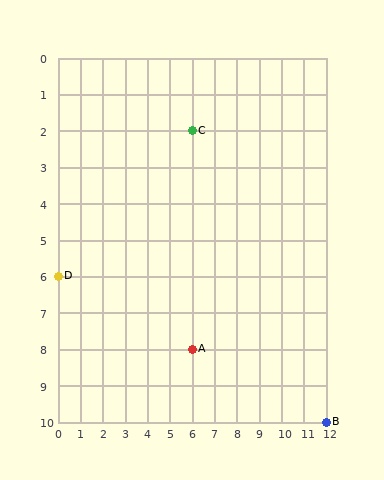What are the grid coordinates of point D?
Point D is at grid coordinates (0, 6).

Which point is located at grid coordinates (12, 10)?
Point B is at (12, 10).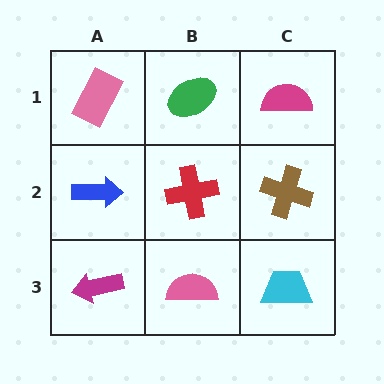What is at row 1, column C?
A magenta semicircle.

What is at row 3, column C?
A cyan trapezoid.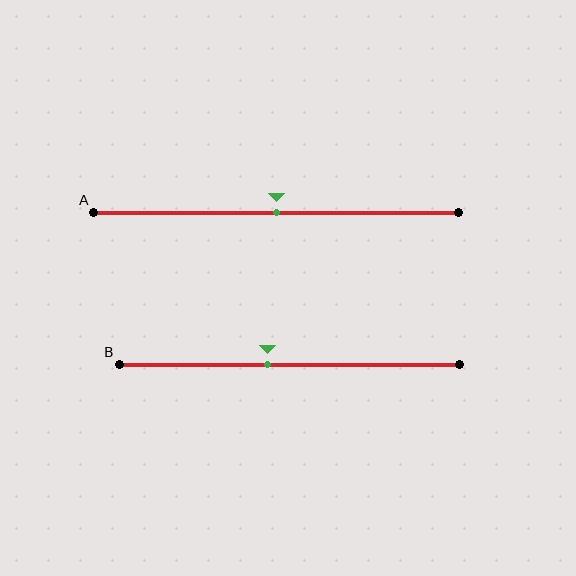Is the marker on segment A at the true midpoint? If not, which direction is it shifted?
Yes, the marker on segment A is at the true midpoint.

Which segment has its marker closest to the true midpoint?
Segment A has its marker closest to the true midpoint.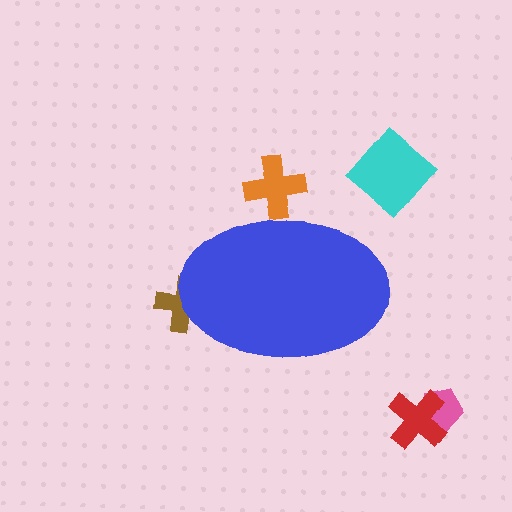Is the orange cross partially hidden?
Yes, the orange cross is partially hidden behind the blue ellipse.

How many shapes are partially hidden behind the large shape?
2 shapes are partially hidden.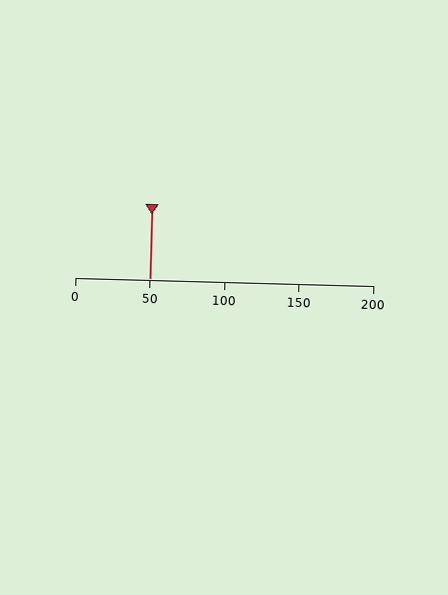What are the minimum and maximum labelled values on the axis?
The axis runs from 0 to 200.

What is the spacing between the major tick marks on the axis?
The major ticks are spaced 50 apart.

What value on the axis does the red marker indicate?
The marker indicates approximately 50.